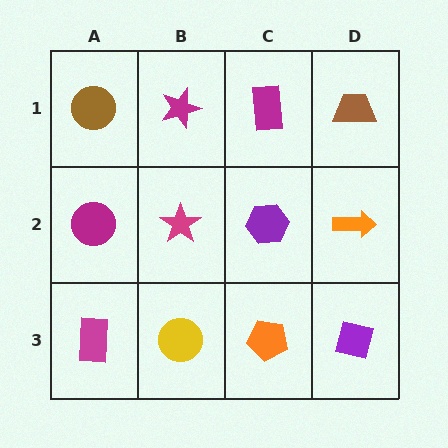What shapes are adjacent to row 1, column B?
A magenta star (row 2, column B), a brown circle (row 1, column A), a magenta rectangle (row 1, column C).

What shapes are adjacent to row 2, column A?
A brown circle (row 1, column A), a magenta rectangle (row 3, column A), a magenta star (row 2, column B).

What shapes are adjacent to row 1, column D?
An orange arrow (row 2, column D), a magenta rectangle (row 1, column C).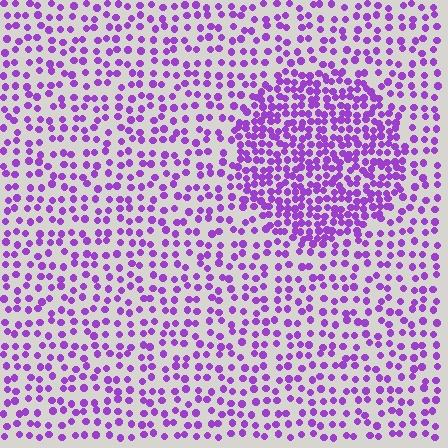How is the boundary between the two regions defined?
The boundary is defined by a change in element density (approximately 2.1x ratio). All elements are the same color, size, and shape.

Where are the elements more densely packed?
The elements are more densely packed inside the circle boundary.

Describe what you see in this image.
The image contains small purple elements arranged at two different densities. A circle-shaped region is visible where the elements are more densely packed than the surrounding area.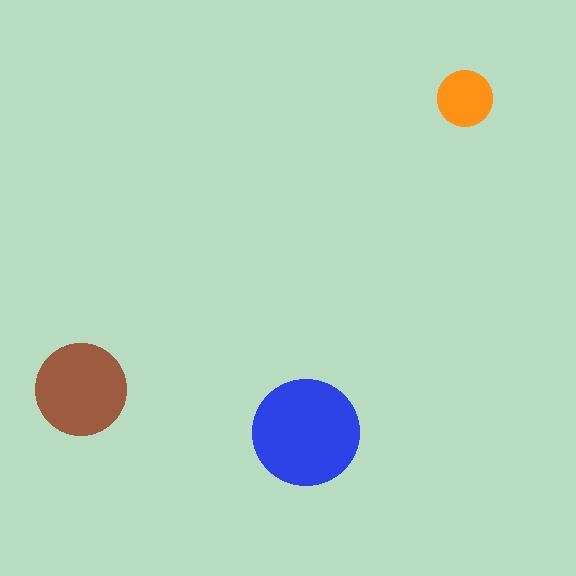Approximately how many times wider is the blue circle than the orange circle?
About 2 times wider.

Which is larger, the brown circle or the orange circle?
The brown one.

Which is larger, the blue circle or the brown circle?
The blue one.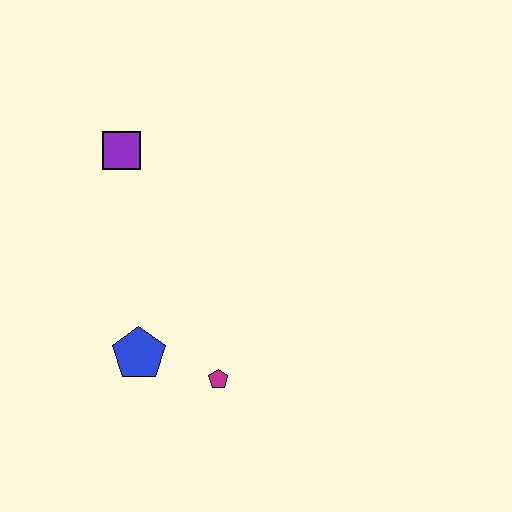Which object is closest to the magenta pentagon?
The blue pentagon is closest to the magenta pentagon.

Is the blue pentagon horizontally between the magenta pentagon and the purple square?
Yes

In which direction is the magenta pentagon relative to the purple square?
The magenta pentagon is below the purple square.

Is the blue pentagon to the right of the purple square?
Yes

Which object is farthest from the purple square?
The magenta pentagon is farthest from the purple square.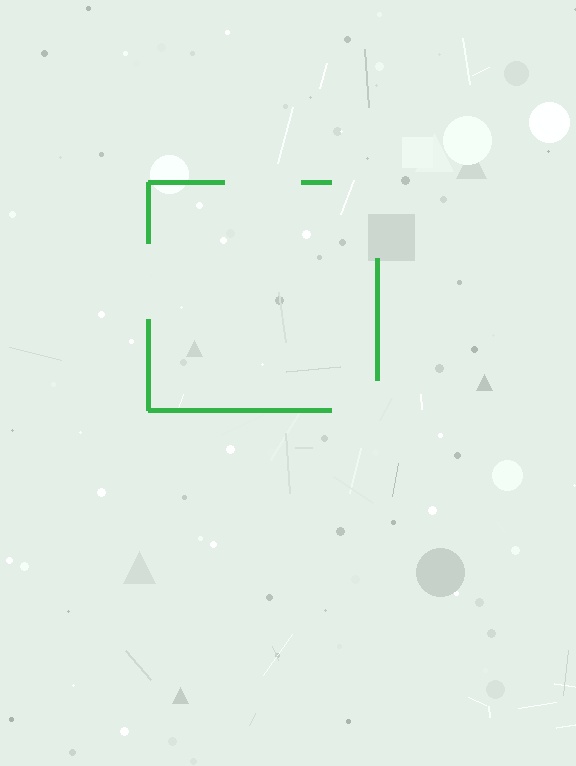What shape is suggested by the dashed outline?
The dashed outline suggests a square.